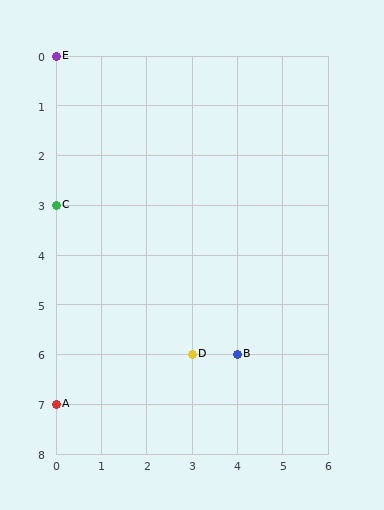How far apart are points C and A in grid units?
Points C and A are 4 rows apart.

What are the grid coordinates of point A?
Point A is at grid coordinates (0, 7).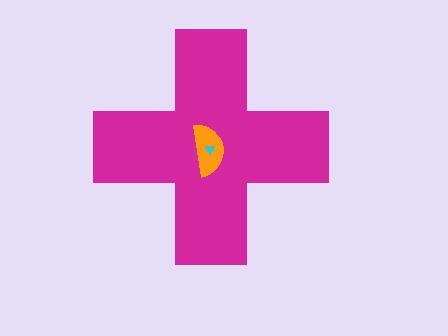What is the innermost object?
The cyan triangle.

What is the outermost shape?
The magenta cross.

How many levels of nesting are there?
3.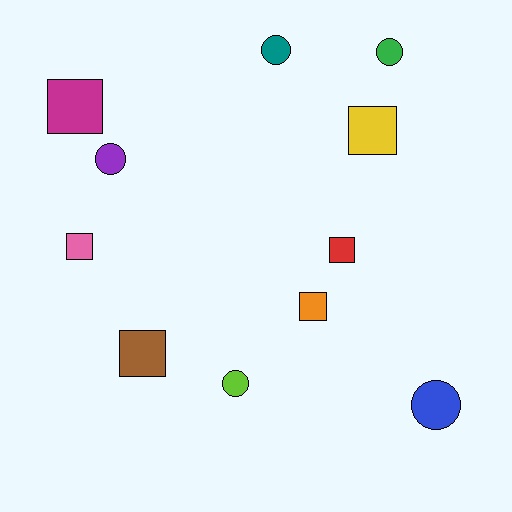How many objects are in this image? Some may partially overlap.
There are 11 objects.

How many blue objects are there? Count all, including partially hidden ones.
There is 1 blue object.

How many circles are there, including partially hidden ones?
There are 5 circles.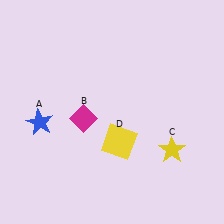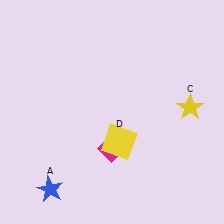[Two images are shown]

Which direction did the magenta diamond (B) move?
The magenta diamond (B) moved down.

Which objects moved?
The objects that moved are: the blue star (A), the magenta diamond (B), the yellow star (C).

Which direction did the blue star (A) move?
The blue star (A) moved down.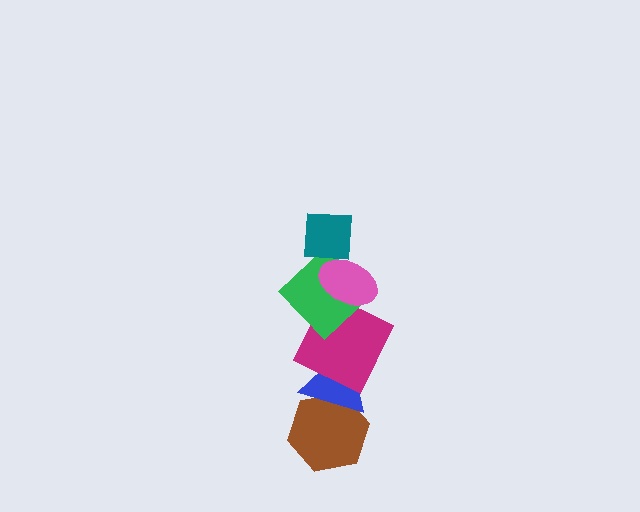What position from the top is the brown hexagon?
The brown hexagon is 6th from the top.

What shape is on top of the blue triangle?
The magenta square is on top of the blue triangle.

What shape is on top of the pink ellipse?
The teal square is on top of the pink ellipse.